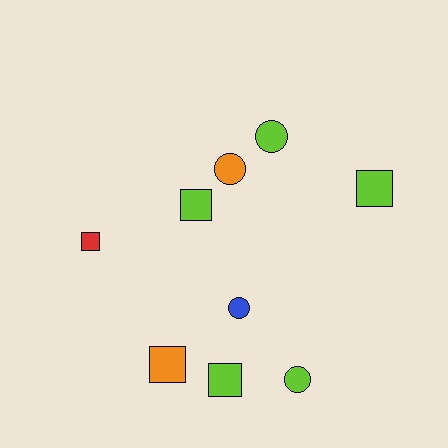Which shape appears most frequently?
Square, with 5 objects.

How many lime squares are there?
There are 3 lime squares.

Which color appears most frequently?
Lime, with 5 objects.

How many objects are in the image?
There are 9 objects.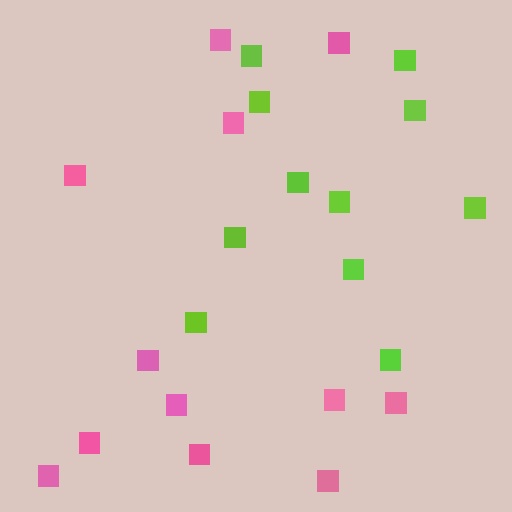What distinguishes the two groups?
There are 2 groups: one group of pink squares (12) and one group of lime squares (11).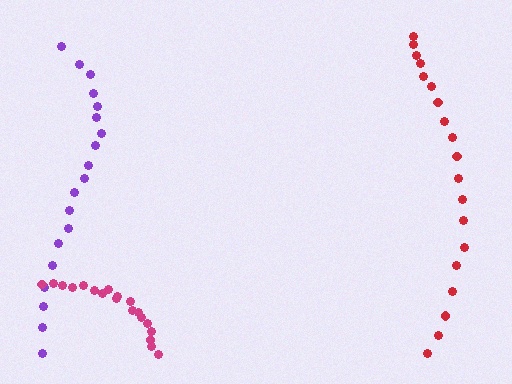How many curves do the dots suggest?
There are 3 distinct paths.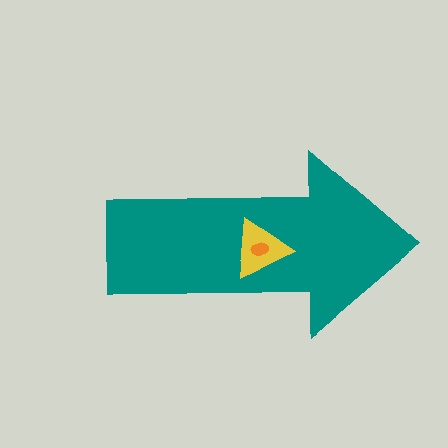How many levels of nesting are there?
3.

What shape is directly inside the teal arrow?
The yellow triangle.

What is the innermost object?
The orange ellipse.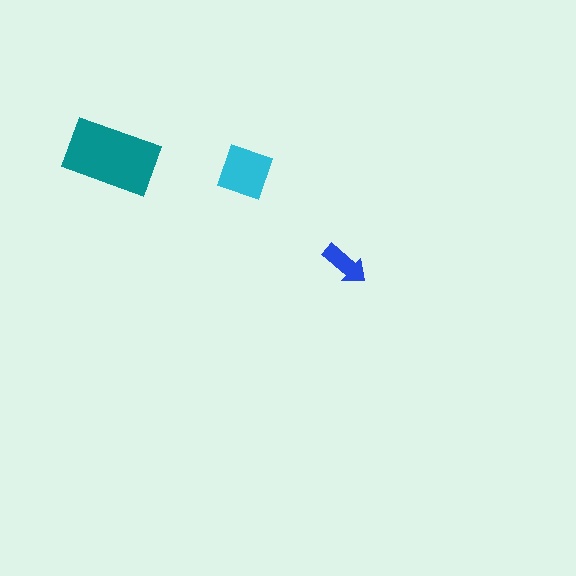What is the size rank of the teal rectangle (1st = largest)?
1st.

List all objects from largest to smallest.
The teal rectangle, the cyan diamond, the blue arrow.